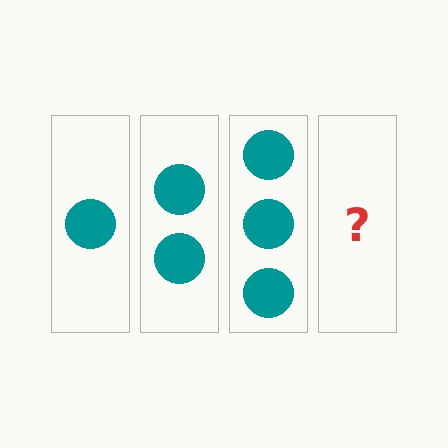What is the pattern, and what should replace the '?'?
The pattern is that each step adds one more circle. The '?' should be 4 circles.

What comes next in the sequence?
The next element should be 4 circles.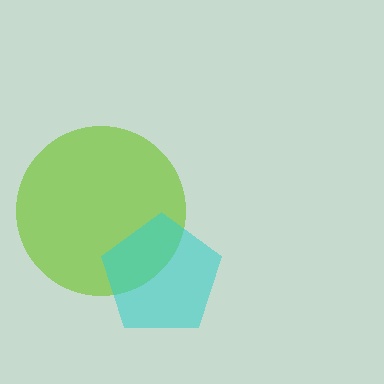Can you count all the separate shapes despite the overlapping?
Yes, there are 2 separate shapes.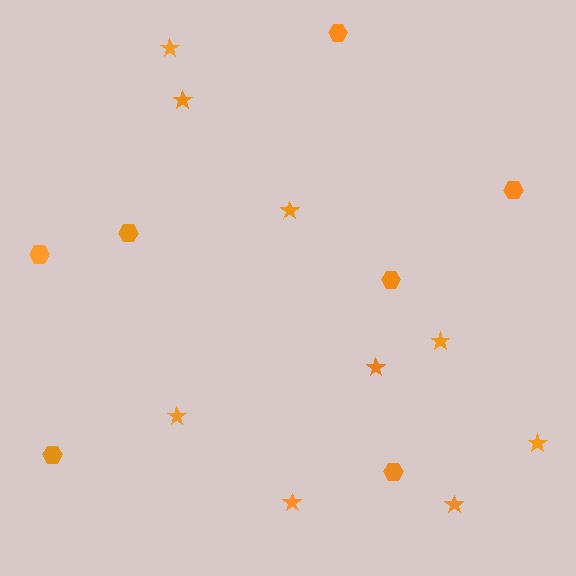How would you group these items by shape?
There are 2 groups: one group of stars (9) and one group of hexagons (7).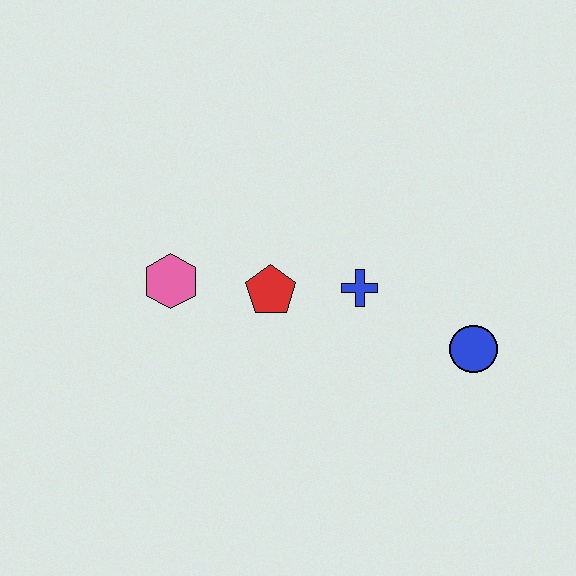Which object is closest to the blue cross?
The red pentagon is closest to the blue cross.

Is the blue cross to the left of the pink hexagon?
No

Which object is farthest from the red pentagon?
The blue circle is farthest from the red pentagon.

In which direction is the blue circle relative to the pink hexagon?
The blue circle is to the right of the pink hexagon.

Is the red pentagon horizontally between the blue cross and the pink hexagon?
Yes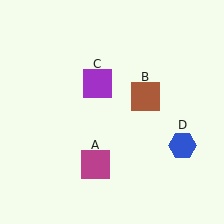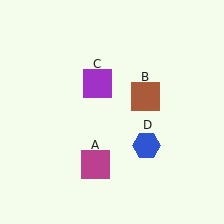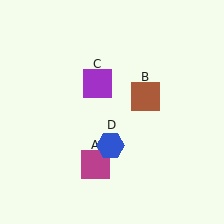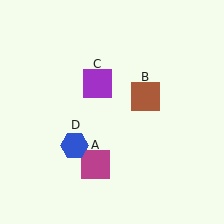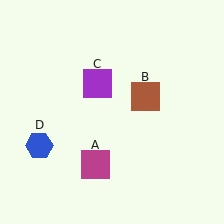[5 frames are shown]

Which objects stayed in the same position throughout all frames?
Magenta square (object A) and brown square (object B) and purple square (object C) remained stationary.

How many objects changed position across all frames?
1 object changed position: blue hexagon (object D).